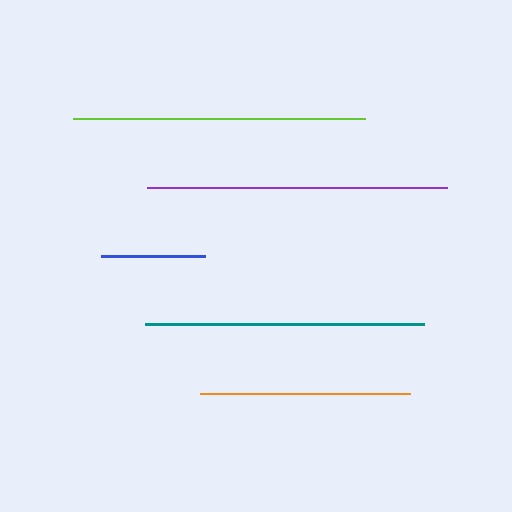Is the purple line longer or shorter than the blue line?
The purple line is longer than the blue line.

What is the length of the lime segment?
The lime segment is approximately 292 pixels long.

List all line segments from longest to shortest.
From longest to shortest: purple, lime, teal, orange, blue.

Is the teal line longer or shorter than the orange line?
The teal line is longer than the orange line.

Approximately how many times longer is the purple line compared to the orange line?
The purple line is approximately 1.4 times the length of the orange line.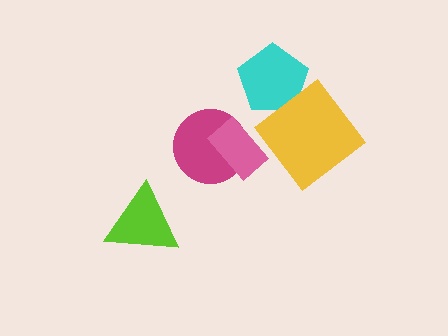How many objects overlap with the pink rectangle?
1 object overlaps with the pink rectangle.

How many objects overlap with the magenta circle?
1 object overlaps with the magenta circle.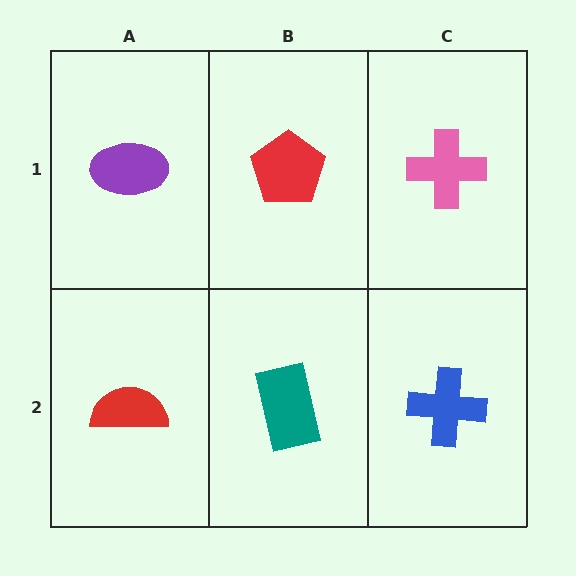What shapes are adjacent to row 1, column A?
A red semicircle (row 2, column A), a red pentagon (row 1, column B).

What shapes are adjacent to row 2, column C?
A pink cross (row 1, column C), a teal rectangle (row 2, column B).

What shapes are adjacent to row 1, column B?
A teal rectangle (row 2, column B), a purple ellipse (row 1, column A), a pink cross (row 1, column C).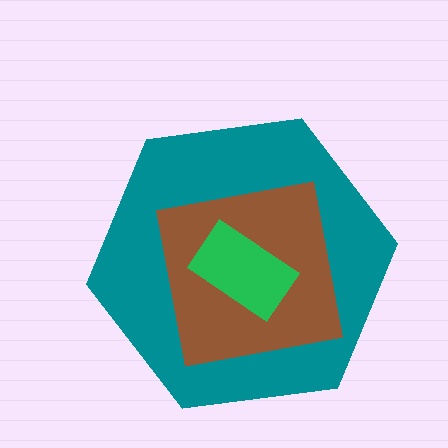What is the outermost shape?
The teal hexagon.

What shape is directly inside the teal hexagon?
The brown square.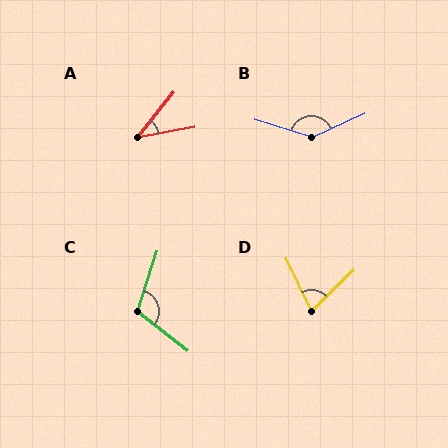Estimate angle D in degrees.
Approximately 70 degrees.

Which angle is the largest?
B, at approximately 138 degrees.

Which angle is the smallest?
A, at approximately 41 degrees.